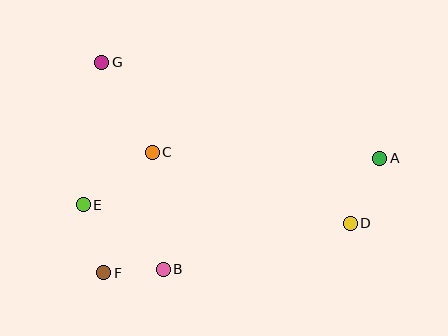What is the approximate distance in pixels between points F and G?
The distance between F and G is approximately 210 pixels.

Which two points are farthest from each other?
Points A and E are farthest from each other.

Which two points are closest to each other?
Points B and F are closest to each other.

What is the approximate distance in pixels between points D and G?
The distance between D and G is approximately 296 pixels.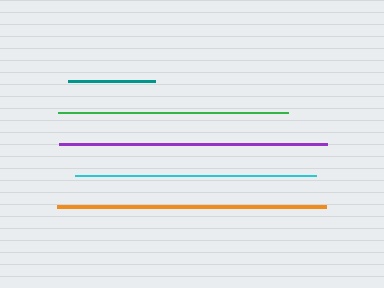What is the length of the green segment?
The green segment is approximately 230 pixels long.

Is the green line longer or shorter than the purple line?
The purple line is longer than the green line.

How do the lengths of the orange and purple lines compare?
The orange and purple lines are approximately the same length.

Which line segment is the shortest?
The teal line is the shortest at approximately 88 pixels.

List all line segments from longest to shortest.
From longest to shortest: orange, purple, cyan, green, teal.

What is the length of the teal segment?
The teal segment is approximately 88 pixels long.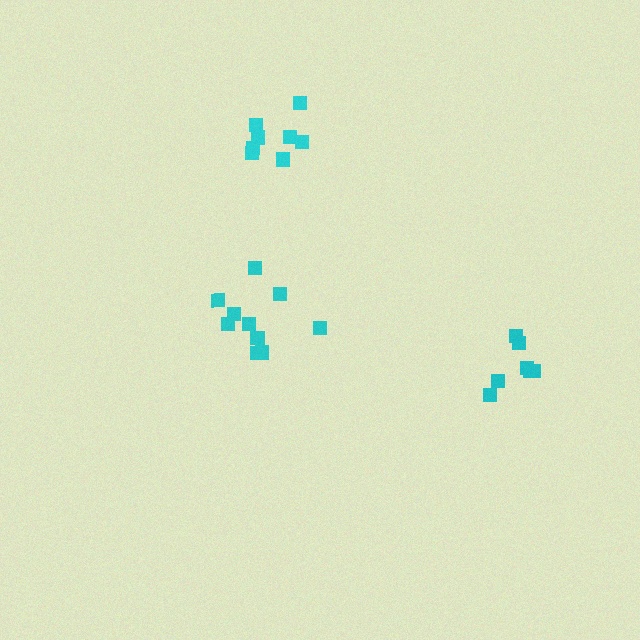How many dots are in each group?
Group 1: 7 dots, Group 2: 8 dots, Group 3: 10 dots (25 total).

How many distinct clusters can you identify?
There are 3 distinct clusters.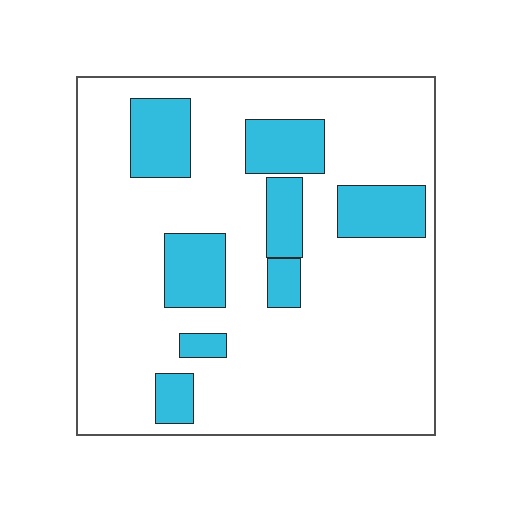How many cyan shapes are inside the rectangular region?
8.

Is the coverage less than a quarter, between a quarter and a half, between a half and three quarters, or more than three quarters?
Less than a quarter.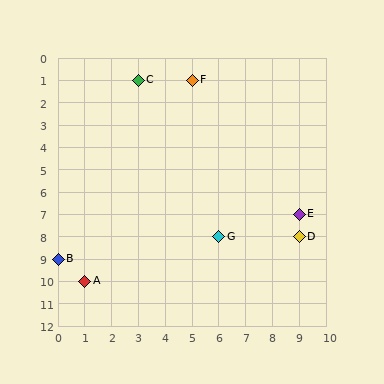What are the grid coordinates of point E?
Point E is at grid coordinates (9, 7).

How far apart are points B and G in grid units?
Points B and G are 6 columns and 1 row apart (about 6.1 grid units diagonally).